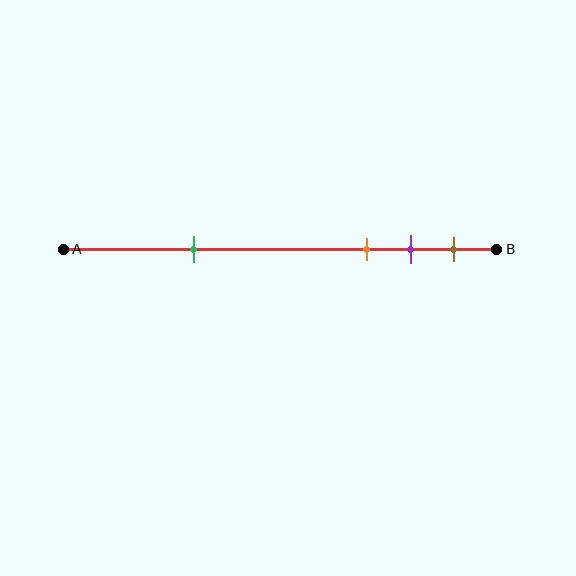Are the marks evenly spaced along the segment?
No, the marks are not evenly spaced.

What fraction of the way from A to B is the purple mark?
The purple mark is approximately 80% (0.8) of the way from A to B.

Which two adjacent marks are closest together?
The purple and brown marks are the closest adjacent pair.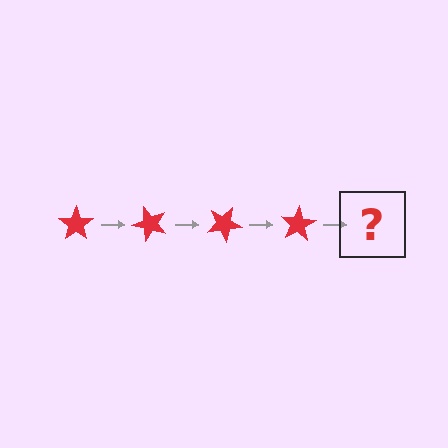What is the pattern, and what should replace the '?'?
The pattern is that the star rotates 50 degrees each step. The '?' should be a red star rotated 200 degrees.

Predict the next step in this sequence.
The next step is a red star rotated 200 degrees.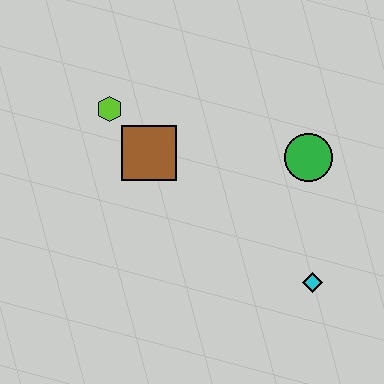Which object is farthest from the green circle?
The lime hexagon is farthest from the green circle.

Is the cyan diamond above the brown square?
No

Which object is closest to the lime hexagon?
The brown square is closest to the lime hexagon.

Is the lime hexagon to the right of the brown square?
No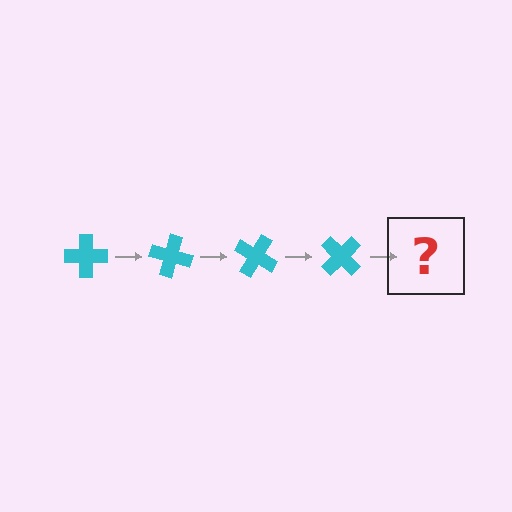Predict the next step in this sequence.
The next step is a cyan cross rotated 60 degrees.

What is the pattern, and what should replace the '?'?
The pattern is that the cross rotates 15 degrees each step. The '?' should be a cyan cross rotated 60 degrees.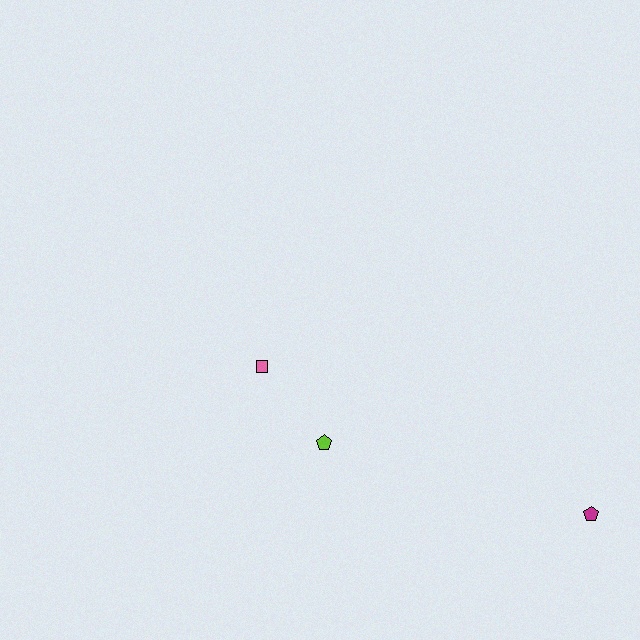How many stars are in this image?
There are no stars.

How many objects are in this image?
There are 3 objects.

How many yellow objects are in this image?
There are no yellow objects.